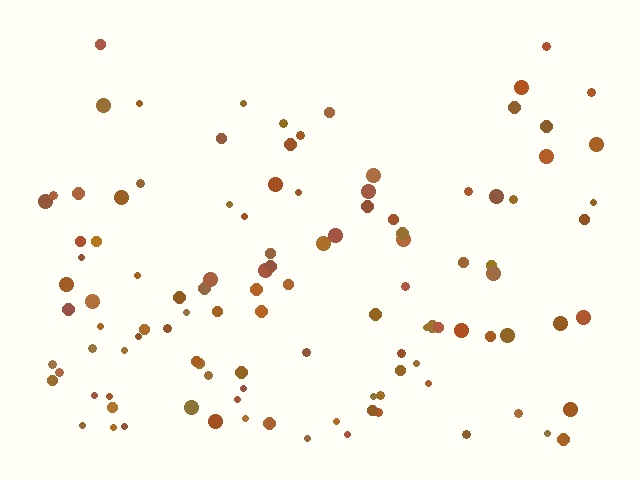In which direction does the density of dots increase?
From top to bottom, with the bottom side densest.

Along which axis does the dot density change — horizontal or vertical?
Vertical.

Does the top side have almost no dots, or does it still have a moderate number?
Still a moderate number, just noticeably fewer than the bottom.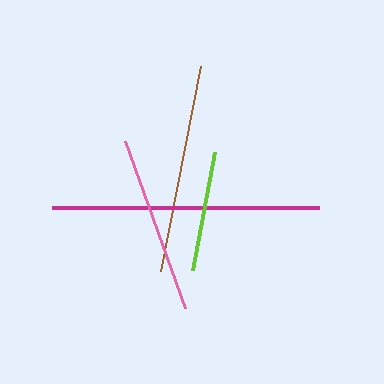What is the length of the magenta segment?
The magenta segment is approximately 267 pixels long.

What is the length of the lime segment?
The lime segment is approximately 119 pixels long.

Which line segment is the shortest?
The lime line is the shortest at approximately 119 pixels.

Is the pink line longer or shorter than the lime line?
The pink line is longer than the lime line.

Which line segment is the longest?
The magenta line is the longest at approximately 267 pixels.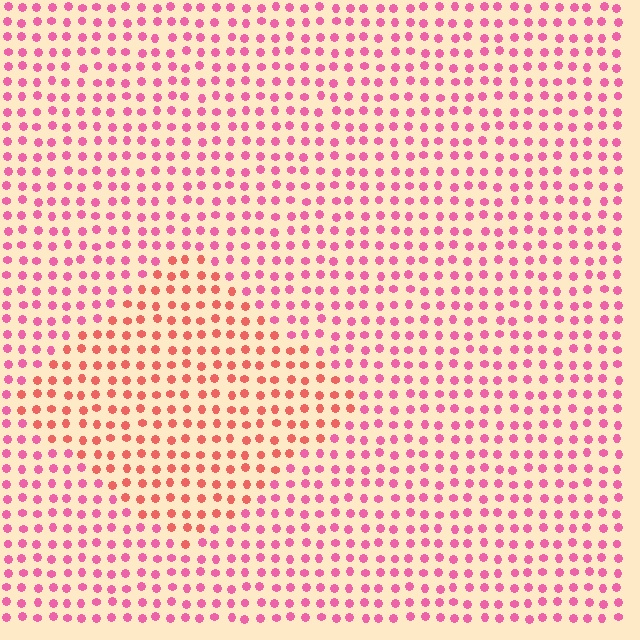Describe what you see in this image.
The image is filled with small pink elements in a uniform arrangement. A diamond-shaped region is visible where the elements are tinted to a slightly different hue, forming a subtle color boundary.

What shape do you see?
I see a diamond.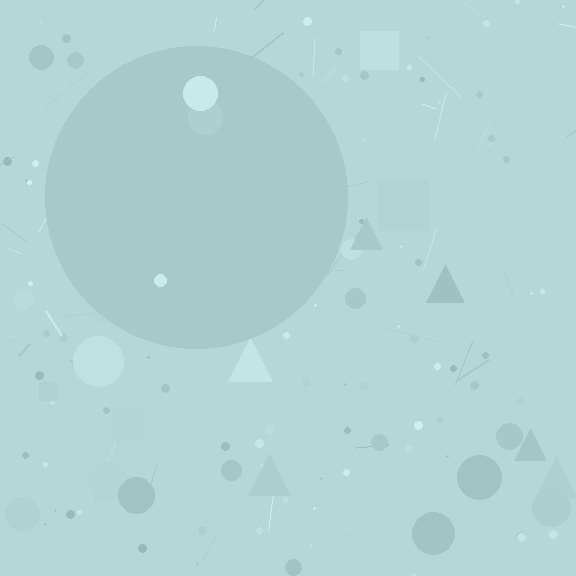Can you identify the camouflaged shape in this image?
The camouflaged shape is a circle.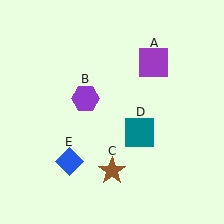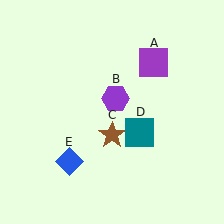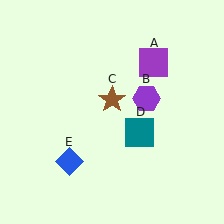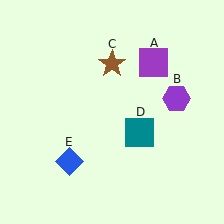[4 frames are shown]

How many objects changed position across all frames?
2 objects changed position: purple hexagon (object B), brown star (object C).